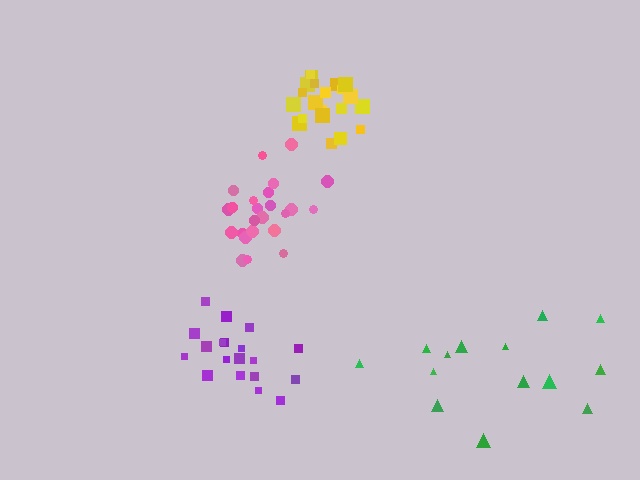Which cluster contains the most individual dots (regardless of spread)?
Pink (24).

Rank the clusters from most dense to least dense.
yellow, purple, pink, green.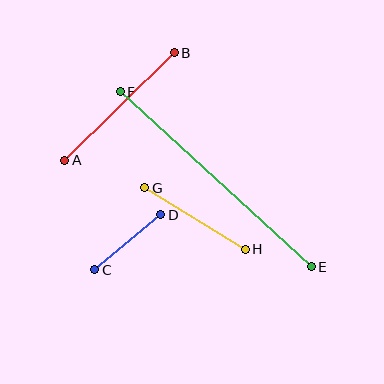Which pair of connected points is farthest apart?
Points E and F are farthest apart.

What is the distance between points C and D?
The distance is approximately 86 pixels.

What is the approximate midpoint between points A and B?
The midpoint is at approximately (119, 106) pixels.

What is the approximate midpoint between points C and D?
The midpoint is at approximately (128, 242) pixels.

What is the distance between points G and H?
The distance is approximately 118 pixels.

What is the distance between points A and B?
The distance is approximately 153 pixels.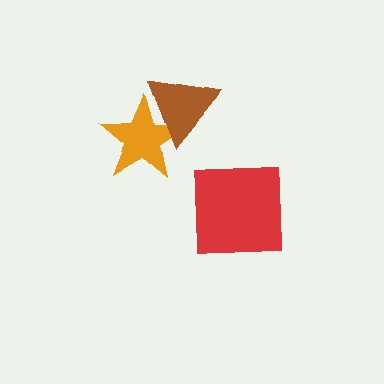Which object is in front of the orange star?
The brown triangle is in front of the orange star.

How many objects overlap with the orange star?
1 object overlaps with the orange star.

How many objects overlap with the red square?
0 objects overlap with the red square.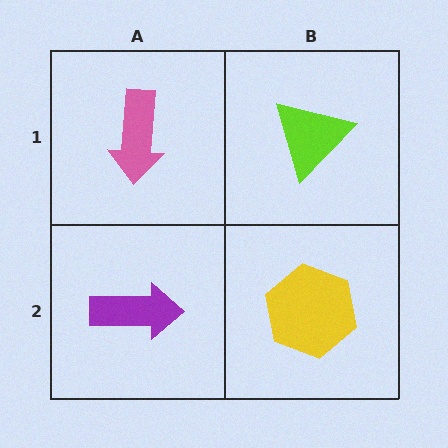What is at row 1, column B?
A lime triangle.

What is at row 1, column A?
A pink arrow.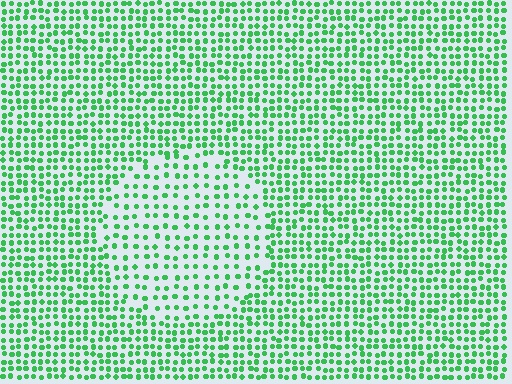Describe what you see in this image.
The image contains small green elements arranged at two different densities. A circle-shaped region is visible where the elements are less densely packed than the surrounding area.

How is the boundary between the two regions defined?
The boundary is defined by a change in element density (approximately 1.8x ratio). All elements are the same color, size, and shape.